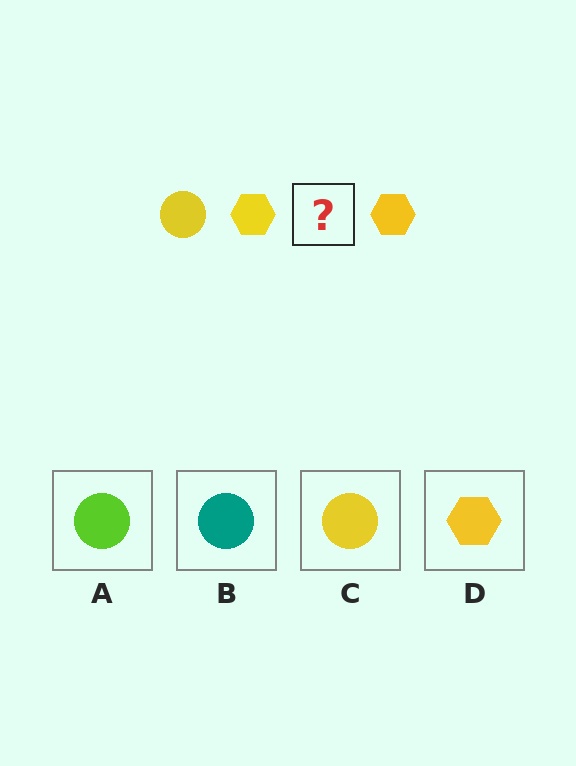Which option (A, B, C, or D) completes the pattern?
C.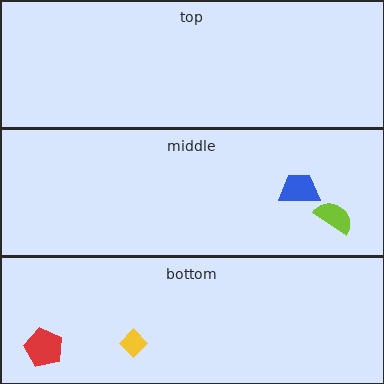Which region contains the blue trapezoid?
The middle region.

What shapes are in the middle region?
The blue trapezoid, the lime semicircle.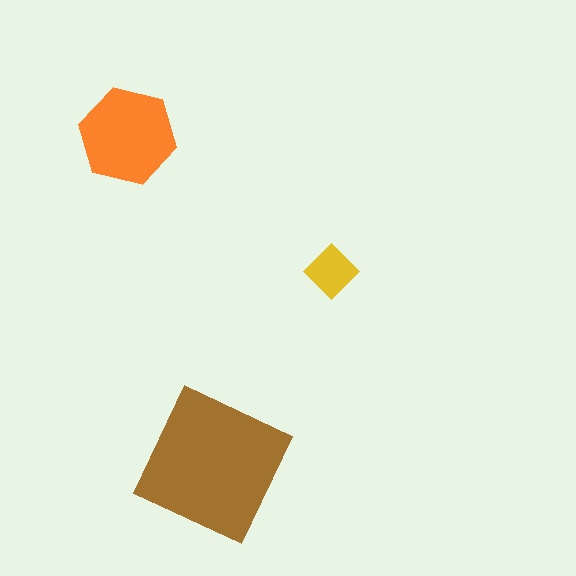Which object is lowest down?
The brown square is bottommost.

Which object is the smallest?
The yellow diamond.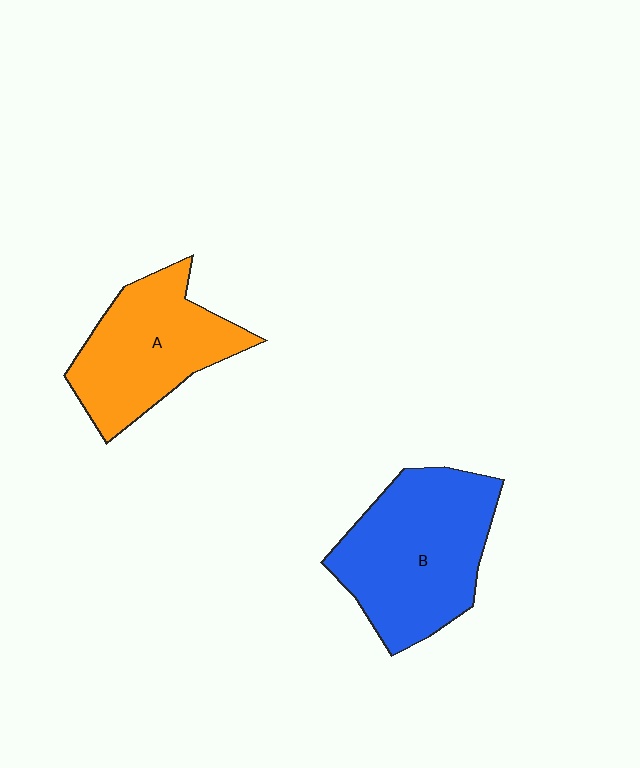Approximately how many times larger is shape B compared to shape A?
Approximately 1.2 times.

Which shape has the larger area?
Shape B (blue).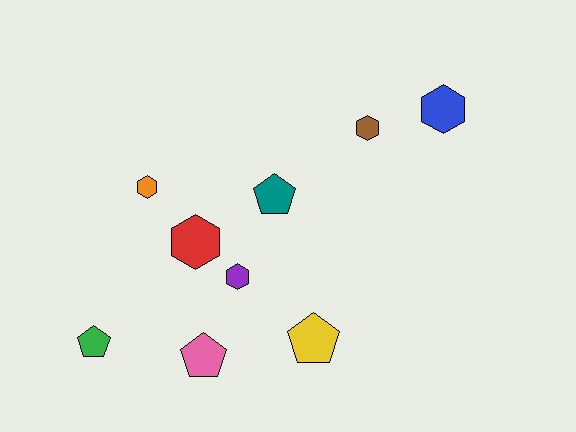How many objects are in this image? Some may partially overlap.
There are 9 objects.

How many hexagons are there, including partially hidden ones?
There are 5 hexagons.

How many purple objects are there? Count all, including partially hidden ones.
There is 1 purple object.